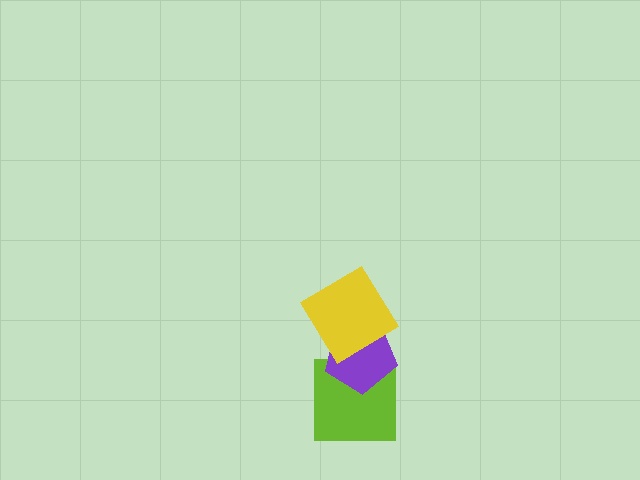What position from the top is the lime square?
The lime square is 3rd from the top.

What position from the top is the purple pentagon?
The purple pentagon is 2nd from the top.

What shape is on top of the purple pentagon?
The yellow diamond is on top of the purple pentagon.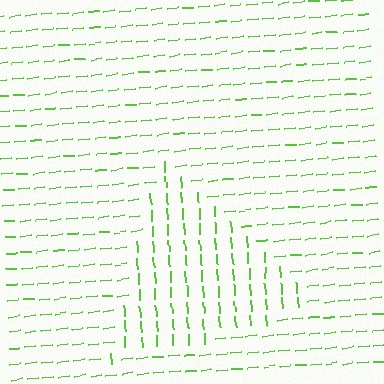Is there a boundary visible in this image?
Yes, there is a texture boundary formed by a change in line orientation.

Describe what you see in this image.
The image is filled with small lime line segments. A triangle region in the image has lines oriented differently from the surrounding lines, creating a visible texture boundary.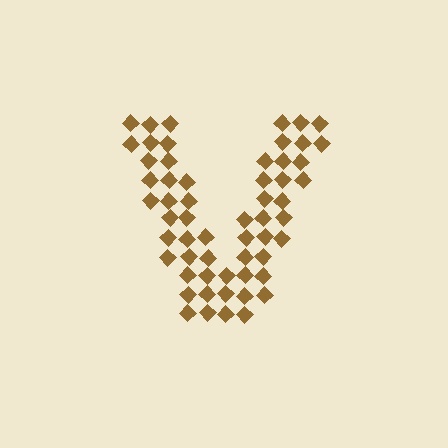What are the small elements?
The small elements are diamonds.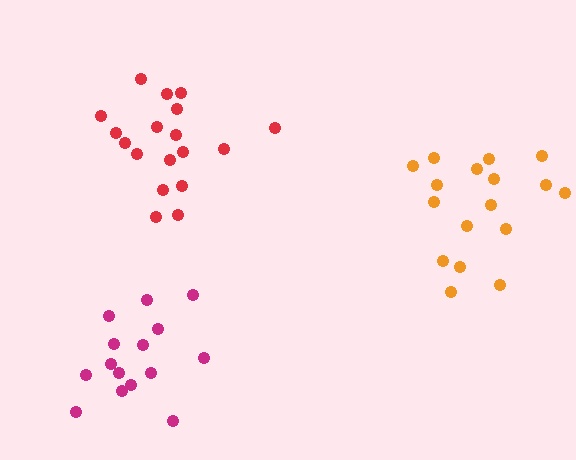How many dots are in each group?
Group 1: 17 dots, Group 2: 18 dots, Group 3: 15 dots (50 total).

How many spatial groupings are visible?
There are 3 spatial groupings.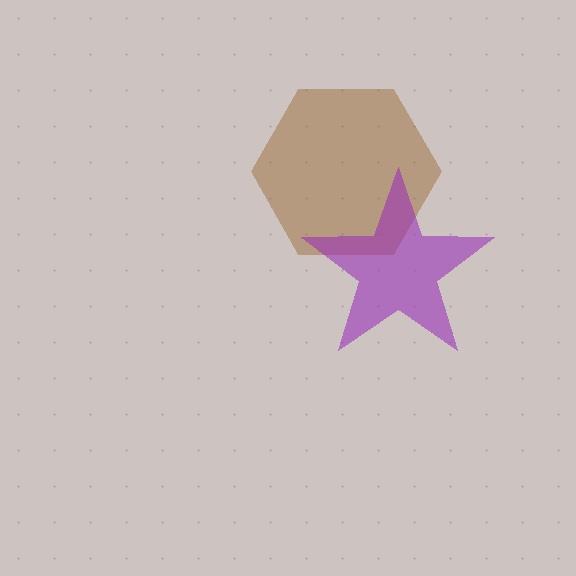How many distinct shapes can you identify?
There are 2 distinct shapes: a brown hexagon, a purple star.